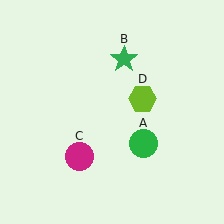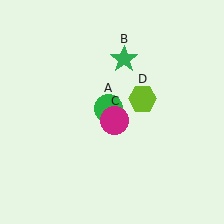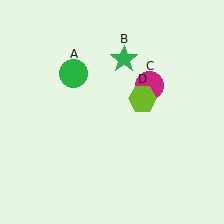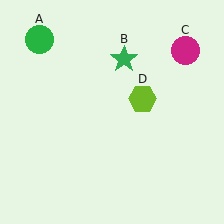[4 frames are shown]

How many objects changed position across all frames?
2 objects changed position: green circle (object A), magenta circle (object C).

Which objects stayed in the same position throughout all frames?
Green star (object B) and lime hexagon (object D) remained stationary.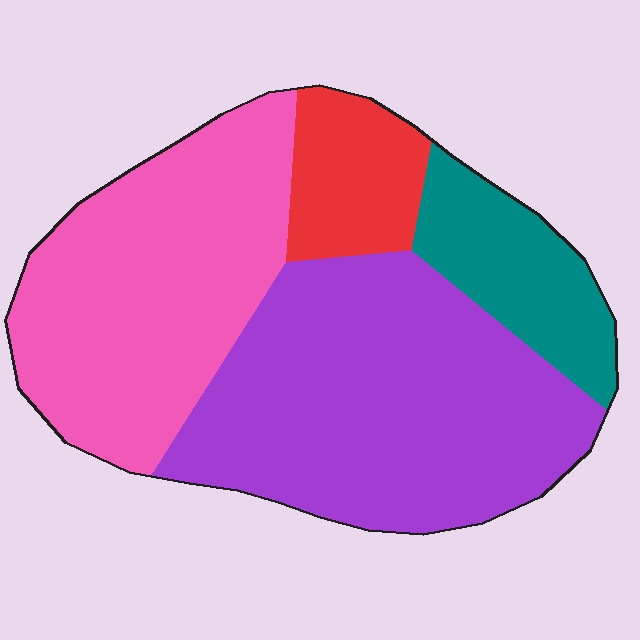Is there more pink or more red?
Pink.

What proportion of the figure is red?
Red takes up about one tenth (1/10) of the figure.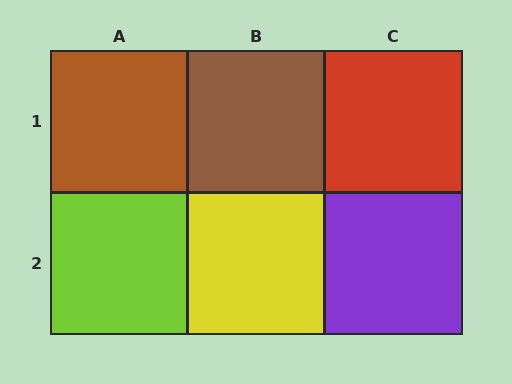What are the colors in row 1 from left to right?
Brown, brown, red.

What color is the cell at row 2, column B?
Yellow.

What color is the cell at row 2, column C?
Purple.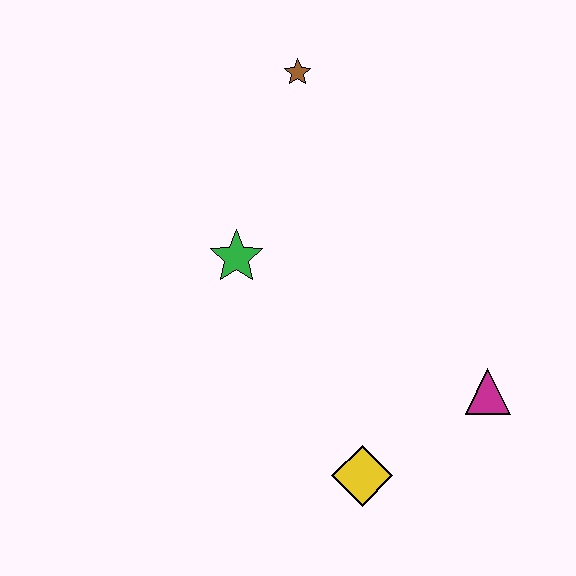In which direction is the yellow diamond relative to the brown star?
The yellow diamond is below the brown star.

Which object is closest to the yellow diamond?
The magenta triangle is closest to the yellow diamond.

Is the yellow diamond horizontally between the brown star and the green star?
No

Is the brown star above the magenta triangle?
Yes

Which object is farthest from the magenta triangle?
The brown star is farthest from the magenta triangle.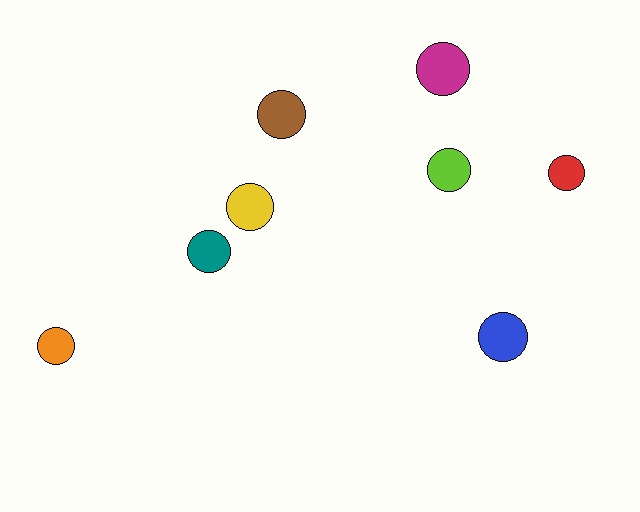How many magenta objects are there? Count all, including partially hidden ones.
There is 1 magenta object.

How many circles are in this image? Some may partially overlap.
There are 8 circles.